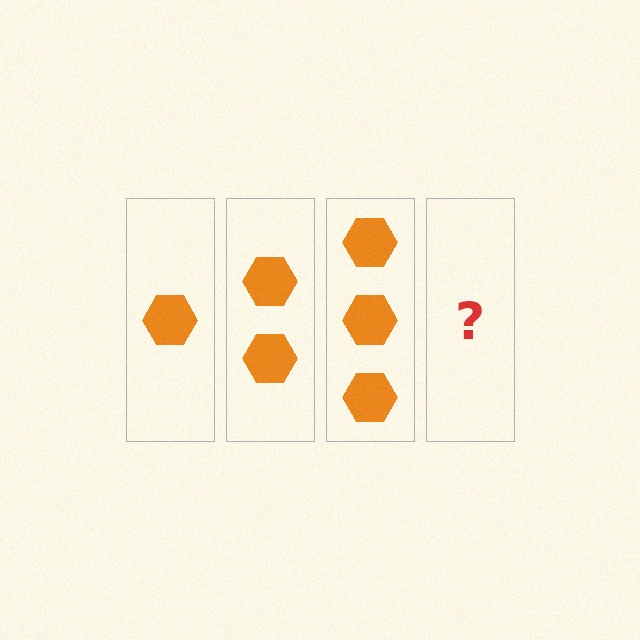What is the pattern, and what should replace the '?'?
The pattern is that each step adds one more hexagon. The '?' should be 4 hexagons.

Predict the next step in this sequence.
The next step is 4 hexagons.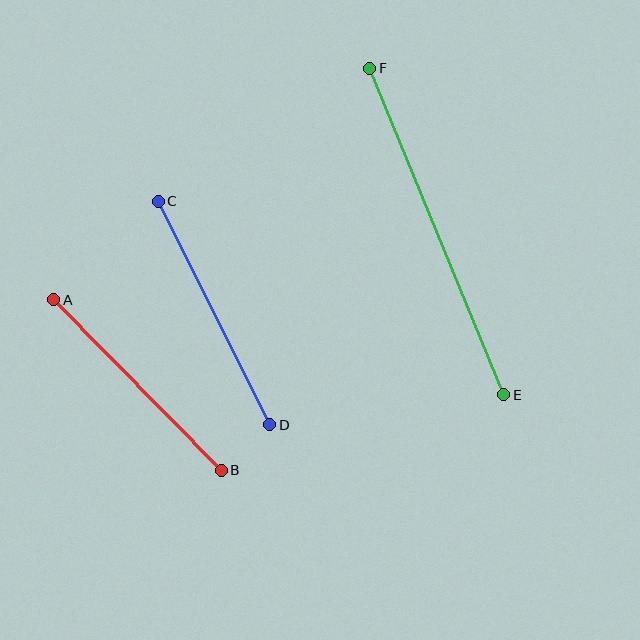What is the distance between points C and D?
The distance is approximately 250 pixels.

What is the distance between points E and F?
The distance is approximately 353 pixels.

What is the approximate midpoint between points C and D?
The midpoint is at approximately (214, 313) pixels.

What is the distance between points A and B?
The distance is approximately 239 pixels.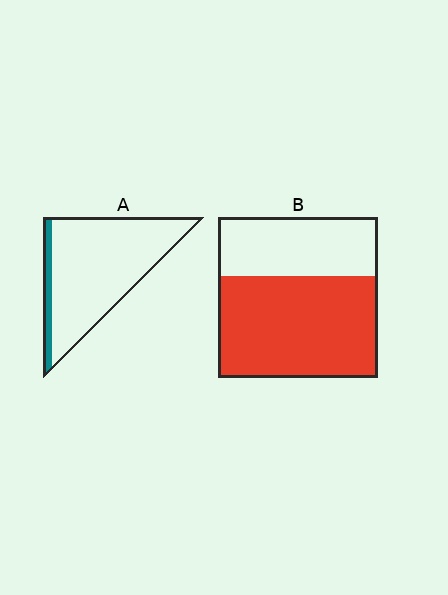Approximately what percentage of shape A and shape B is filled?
A is approximately 10% and B is approximately 65%.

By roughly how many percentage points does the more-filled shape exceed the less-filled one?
By roughly 55 percentage points (B over A).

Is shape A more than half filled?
No.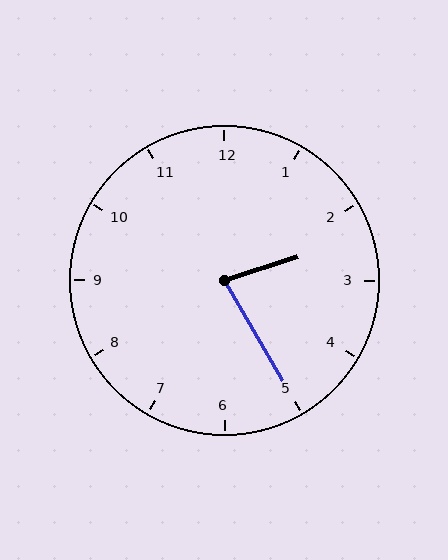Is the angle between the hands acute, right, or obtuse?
It is acute.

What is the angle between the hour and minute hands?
Approximately 78 degrees.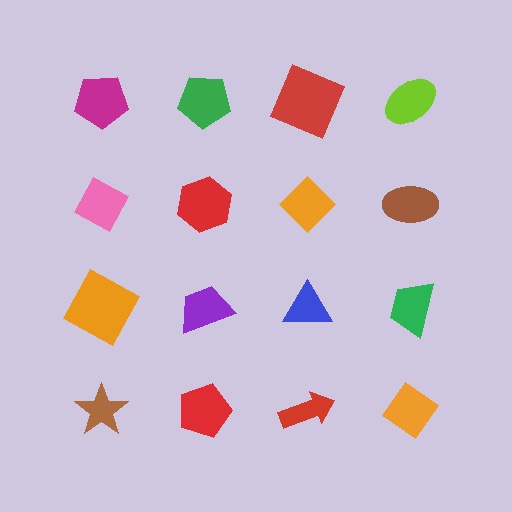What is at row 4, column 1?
A brown star.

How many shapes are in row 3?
4 shapes.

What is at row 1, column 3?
A red square.